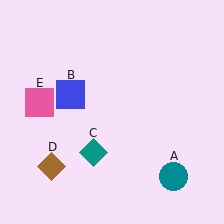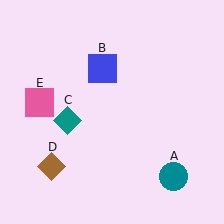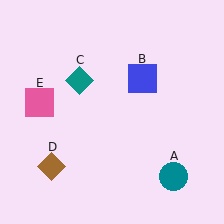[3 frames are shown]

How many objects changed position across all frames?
2 objects changed position: blue square (object B), teal diamond (object C).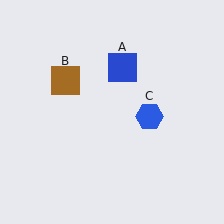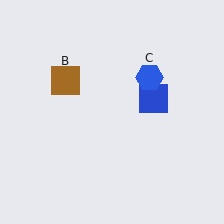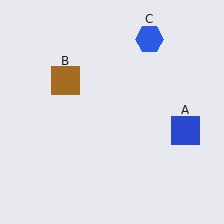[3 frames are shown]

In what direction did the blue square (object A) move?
The blue square (object A) moved down and to the right.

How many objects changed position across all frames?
2 objects changed position: blue square (object A), blue hexagon (object C).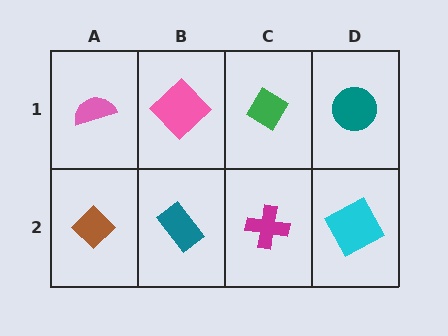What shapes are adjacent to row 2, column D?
A teal circle (row 1, column D), a magenta cross (row 2, column C).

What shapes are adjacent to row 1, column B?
A teal rectangle (row 2, column B), a pink semicircle (row 1, column A), a green diamond (row 1, column C).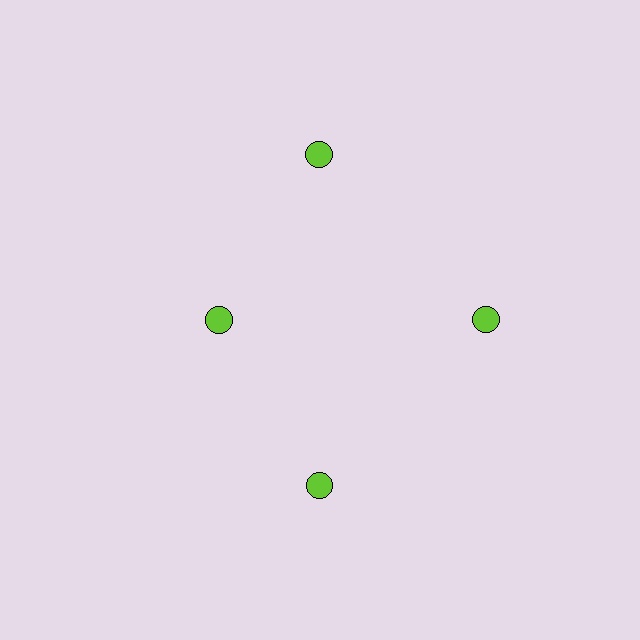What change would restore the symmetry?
The symmetry would be restored by moving it outward, back onto the ring so that all 4 circles sit at equal angles and equal distance from the center.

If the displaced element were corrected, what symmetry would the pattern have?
It would have 4-fold rotational symmetry — the pattern would map onto itself every 90 degrees.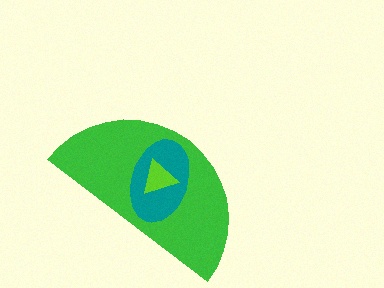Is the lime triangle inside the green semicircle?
Yes.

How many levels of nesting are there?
3.